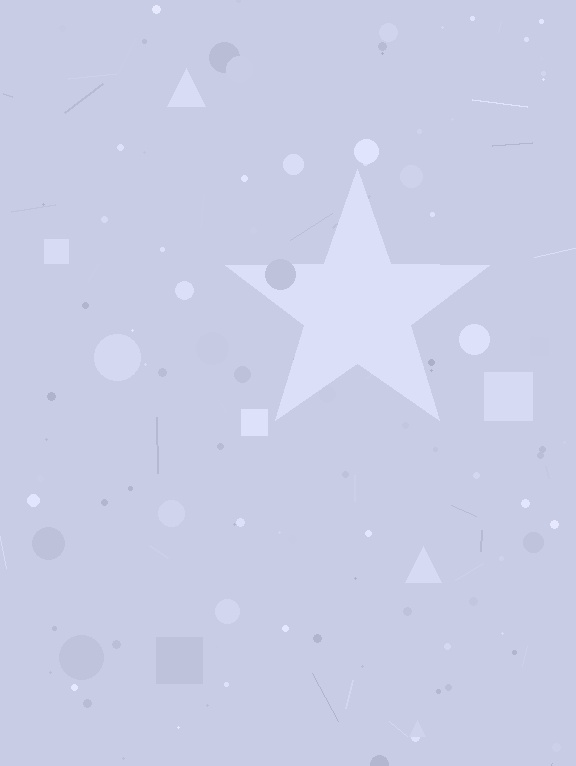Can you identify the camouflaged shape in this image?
The camouflaged shape is a star.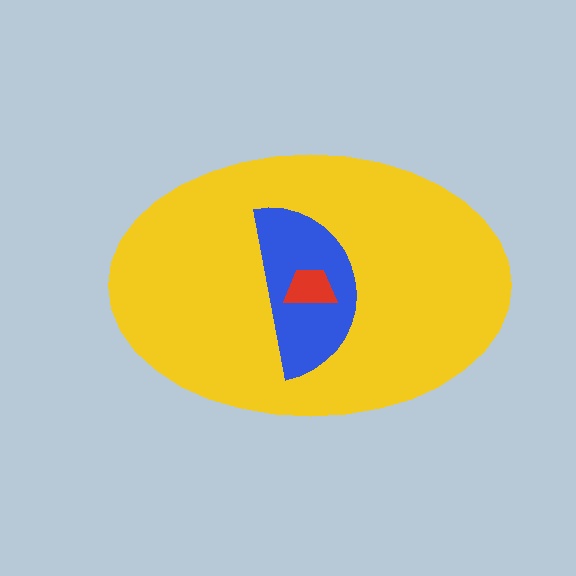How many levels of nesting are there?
3.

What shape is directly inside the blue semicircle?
The red trapezoid.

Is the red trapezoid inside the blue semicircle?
Yes.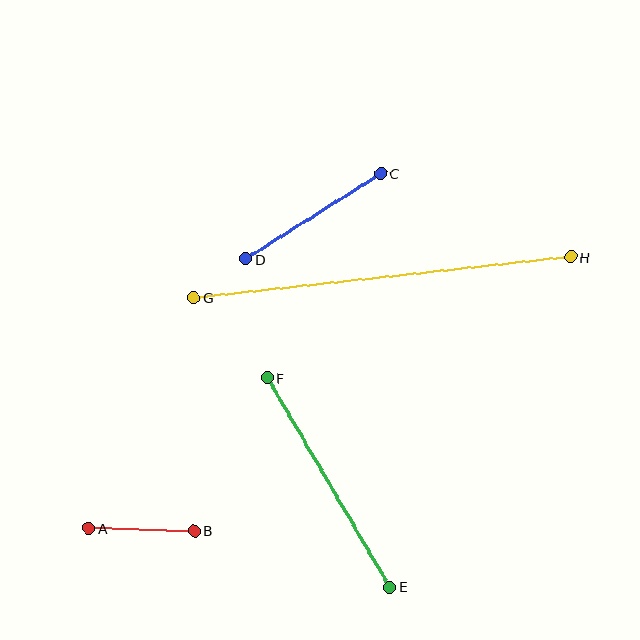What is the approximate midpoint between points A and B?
The midpoint is at approximately (142, 530) pixels.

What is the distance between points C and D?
The distance is approximately 160 pixels.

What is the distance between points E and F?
The distance is approximately 243 pixels.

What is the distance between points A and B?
The distance is approximately 106 pixels.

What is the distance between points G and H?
The distance is approximately 379 pixels.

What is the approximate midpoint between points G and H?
The midpoint is at approximately (382, 277) pixels.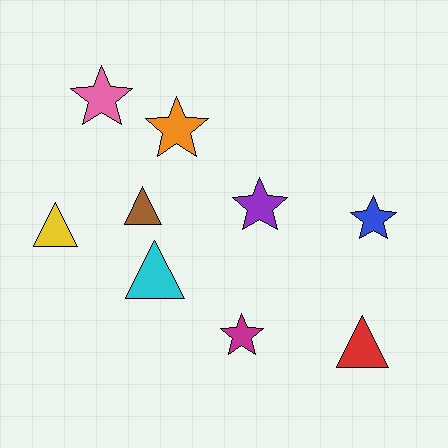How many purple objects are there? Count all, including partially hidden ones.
There is 1 purple object.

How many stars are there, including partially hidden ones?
There are 5 stars.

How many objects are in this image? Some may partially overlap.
There are 9 objects.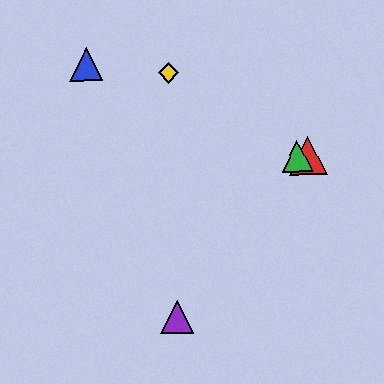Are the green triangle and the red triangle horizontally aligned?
Yes, both are at y≈156.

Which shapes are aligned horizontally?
The red triangle, the green triangle are aligned horizontally.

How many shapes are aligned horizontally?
2 shapes (the red triangle, the green triangle) are aligned horizontally.